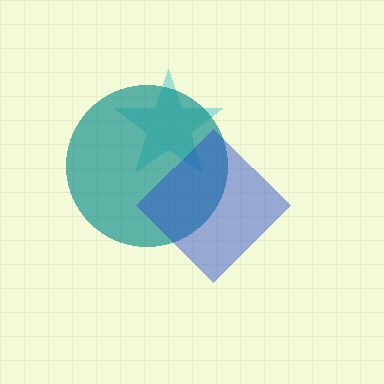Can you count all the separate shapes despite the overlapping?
Yes, there are 3 separate shapes.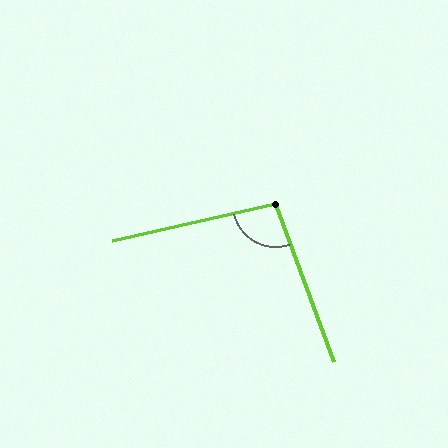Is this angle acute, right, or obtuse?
It is obtuse.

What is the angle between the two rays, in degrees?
Approximately 98 degrees.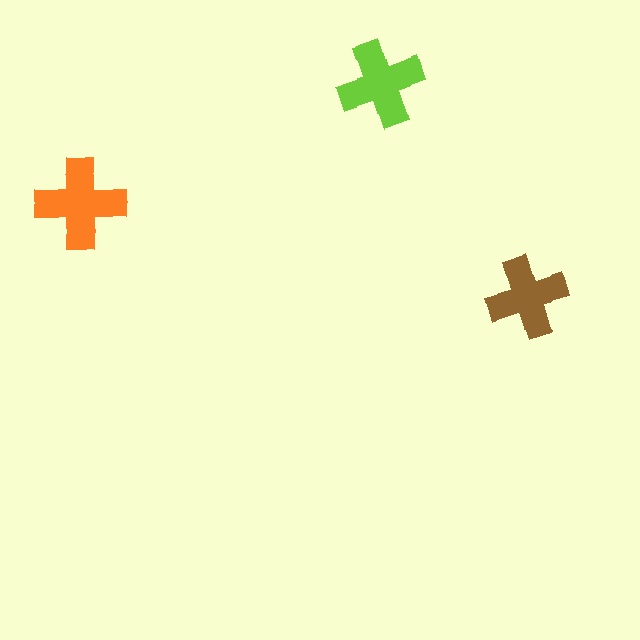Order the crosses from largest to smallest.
the orange one, the lime one, the brown one.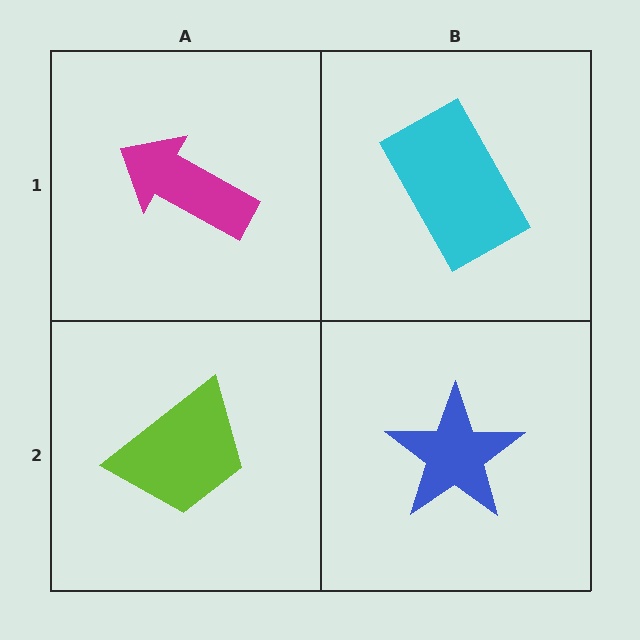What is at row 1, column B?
A cyan rectangle.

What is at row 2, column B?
A blue star.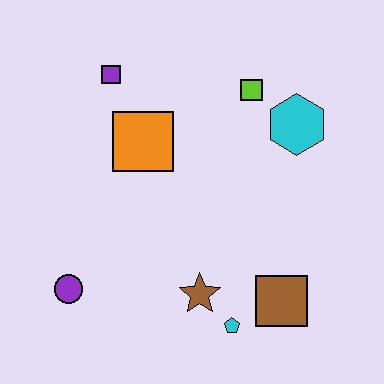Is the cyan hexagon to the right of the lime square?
Yes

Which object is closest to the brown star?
The cyan pentagon is closest to the brown star.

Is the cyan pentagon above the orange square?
No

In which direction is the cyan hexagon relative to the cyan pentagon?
The cyan hexagon is above the cyan pentagon.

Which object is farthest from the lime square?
The purple circle is farthest from the lime square.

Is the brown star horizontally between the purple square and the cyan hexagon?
Yes